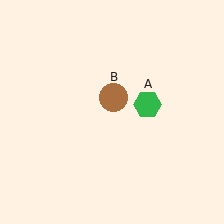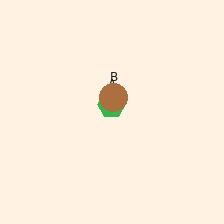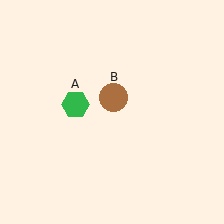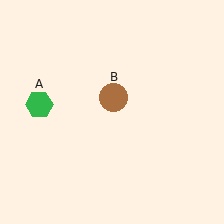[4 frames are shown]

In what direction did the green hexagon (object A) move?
The green hexagon (object A) moved left.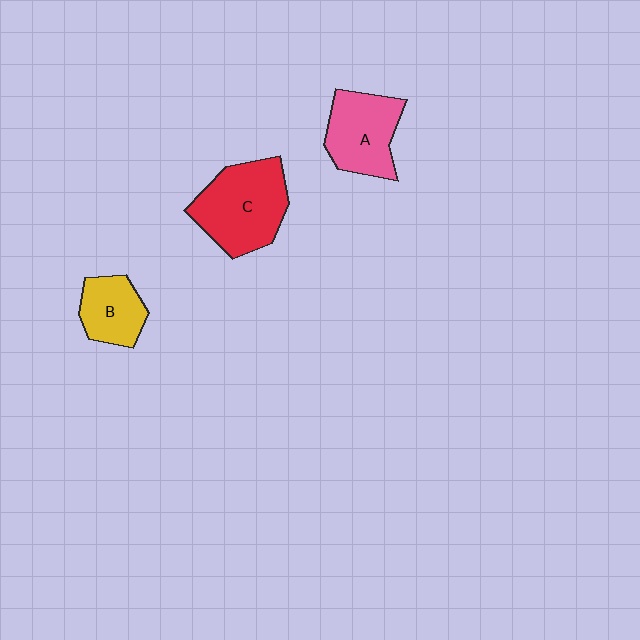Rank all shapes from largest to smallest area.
From largest to smallest: C (red), A (pink), B (yellow).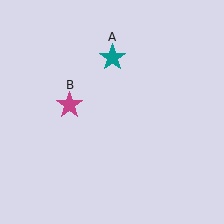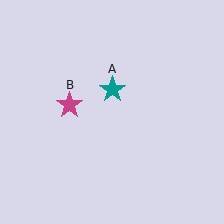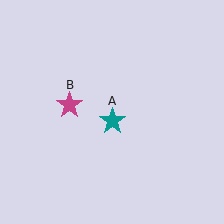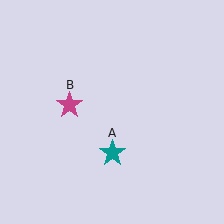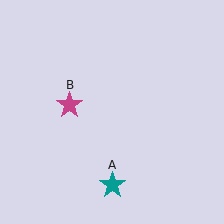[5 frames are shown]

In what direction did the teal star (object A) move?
The teal star (object A) moved down.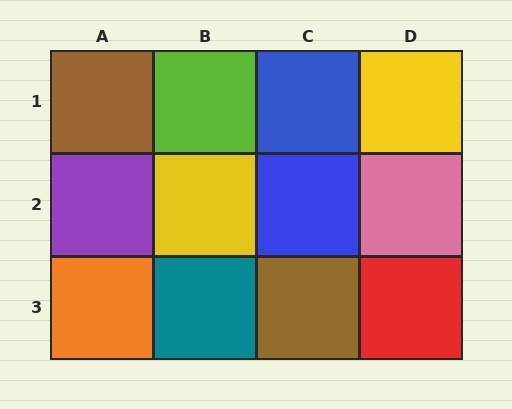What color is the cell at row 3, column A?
Orange.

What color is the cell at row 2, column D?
Pink.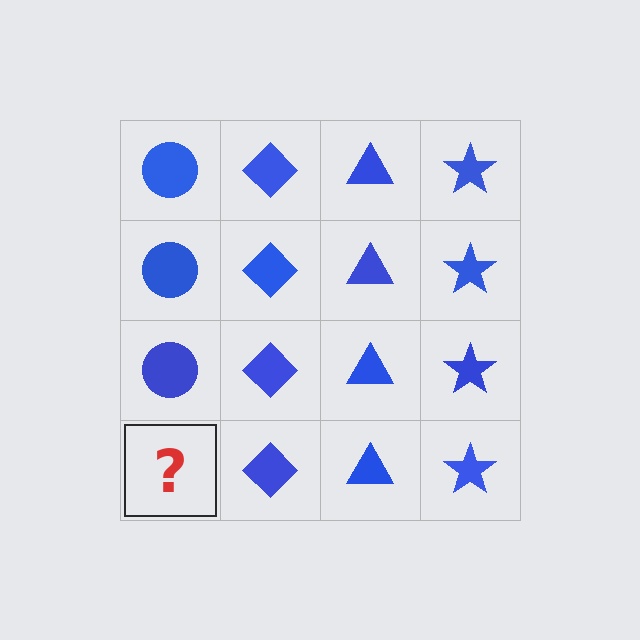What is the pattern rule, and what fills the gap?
The rule is that each column has a consistent shape. The gap should be filled with a blue circle.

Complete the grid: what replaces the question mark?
The question mark should be replaced with a blue circle.